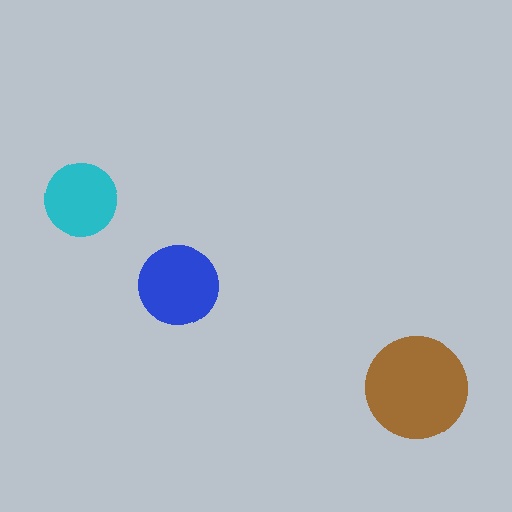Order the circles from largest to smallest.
the brown one, the blue one, the cyan one.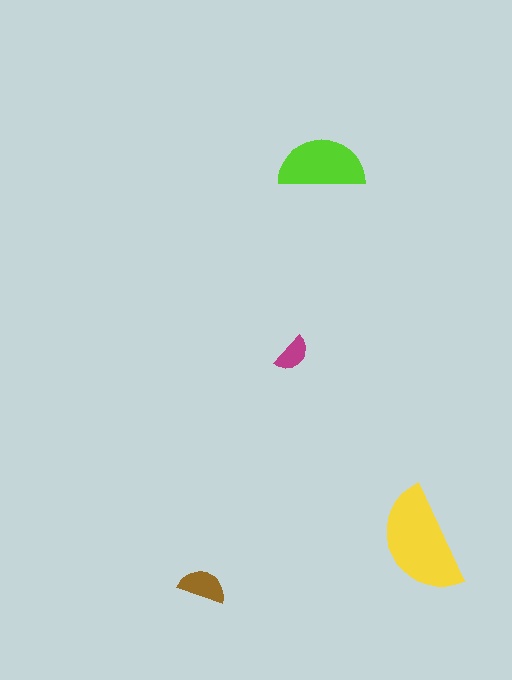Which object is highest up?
The lime semicircle is topmost.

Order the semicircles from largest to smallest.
the yellow one, the lime one, the brown one, the magenta one.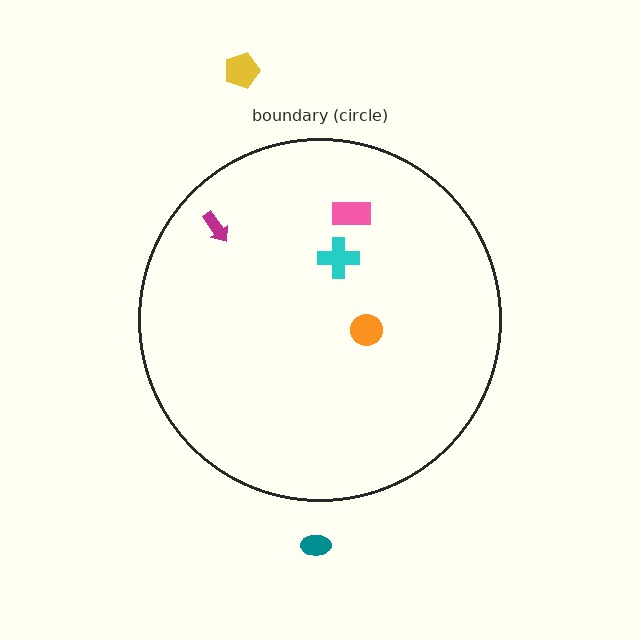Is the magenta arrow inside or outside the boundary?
Inside.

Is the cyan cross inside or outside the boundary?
Inside.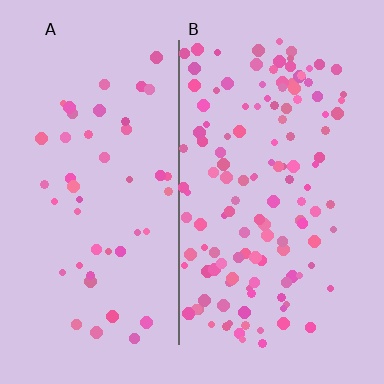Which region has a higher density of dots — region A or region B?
B (the right).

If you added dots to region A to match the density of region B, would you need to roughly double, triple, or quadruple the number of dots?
Approximately triple.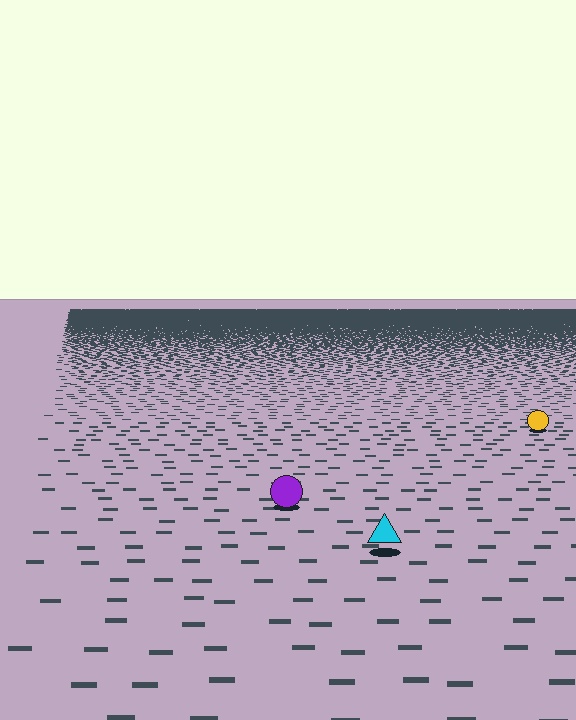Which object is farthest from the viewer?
The yellow circle is farthest from the viewer. It appears smaller and the ground texture around it is denser.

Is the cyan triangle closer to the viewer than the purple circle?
Yes. The cyan triangle is closer — you can tell from the texture gradient: the ground texture is coarser near it.